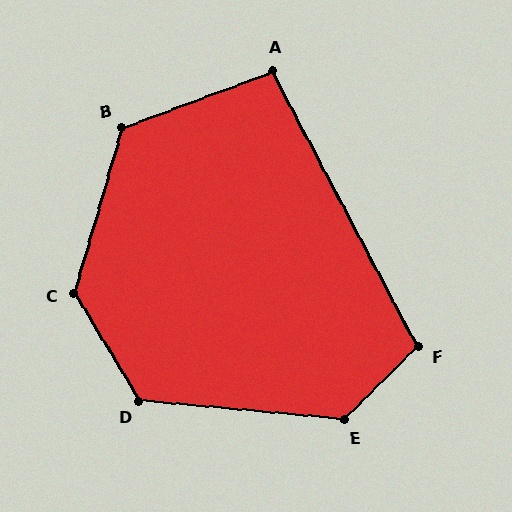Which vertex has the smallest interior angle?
A, at approximately 97 degrees.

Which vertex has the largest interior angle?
C, at approximately 133 degrees.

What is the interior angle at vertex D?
Approximately 127 degrees (obtuse).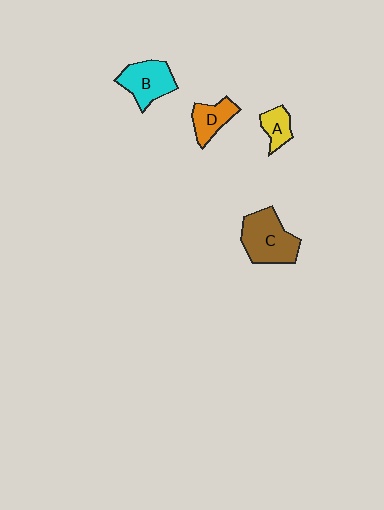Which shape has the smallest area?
Shape A (yellow).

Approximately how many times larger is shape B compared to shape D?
Approximately 1.4 times.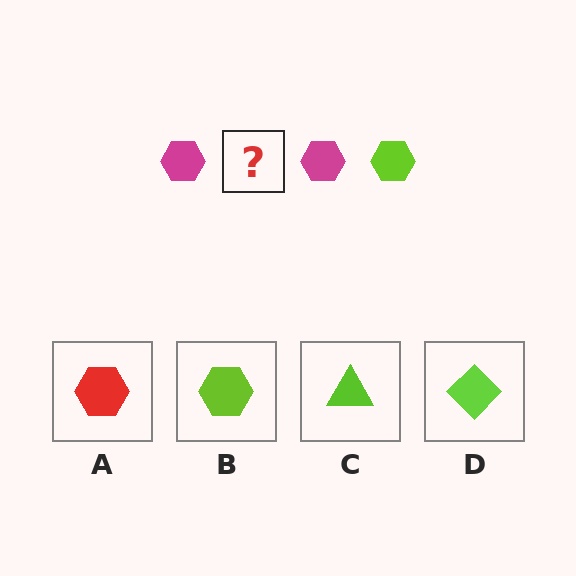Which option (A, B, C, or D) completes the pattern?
B.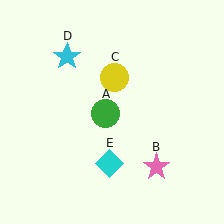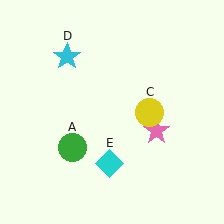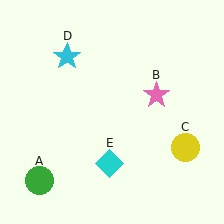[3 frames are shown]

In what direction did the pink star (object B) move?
The pink star (object B) moved up.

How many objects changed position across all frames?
3 objects changed position: green circle (object A), pink star (object B), yellow circle (object C).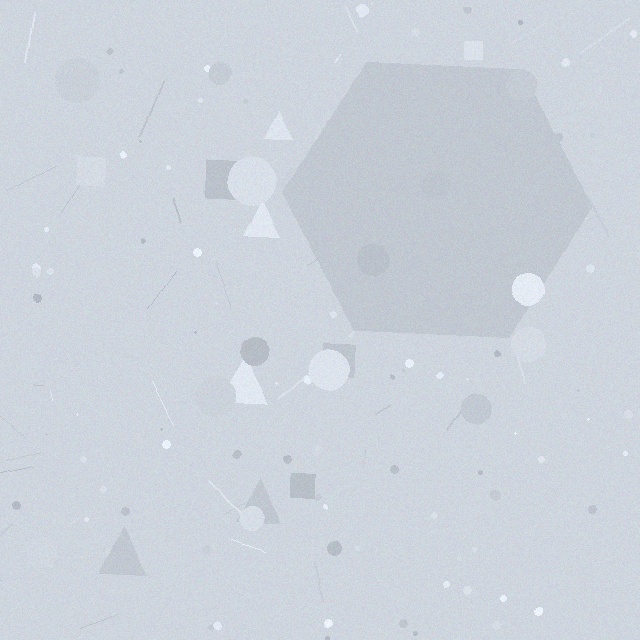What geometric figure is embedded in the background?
A hexagon is embedded in the background.